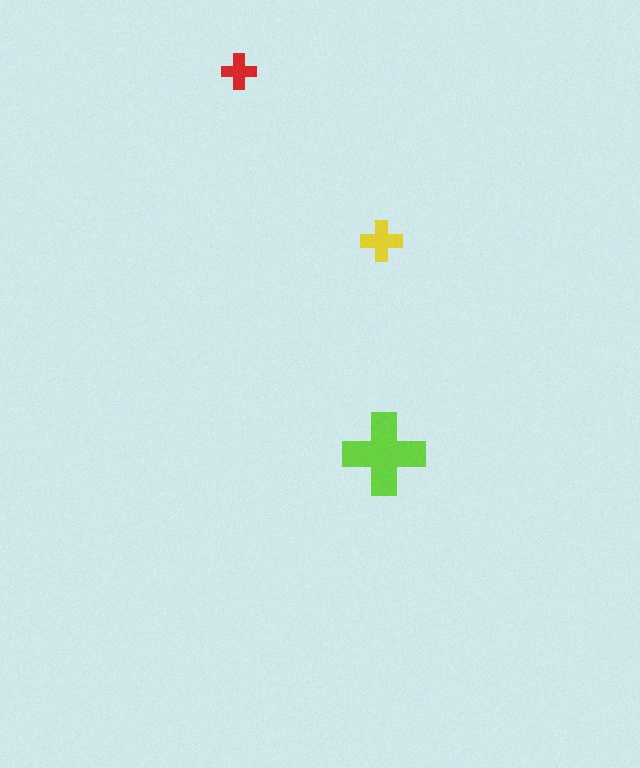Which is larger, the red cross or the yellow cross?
The yellow one.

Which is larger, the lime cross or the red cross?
The lime one.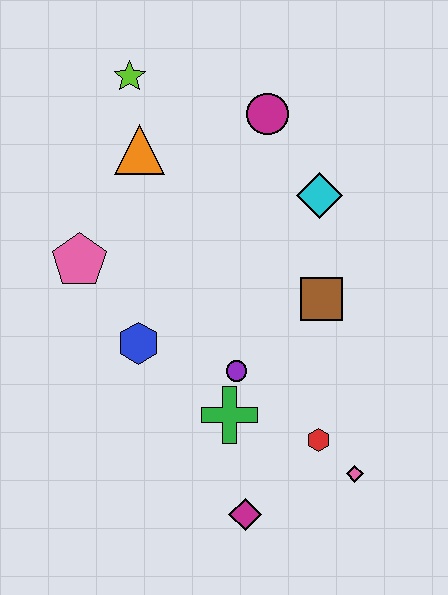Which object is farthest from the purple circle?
The lime star is farthest from the purple circle.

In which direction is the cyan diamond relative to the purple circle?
The cyan diamond is above the purple circle.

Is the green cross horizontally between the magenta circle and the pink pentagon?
Yes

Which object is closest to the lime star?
The orange triangle is closest to the lime star.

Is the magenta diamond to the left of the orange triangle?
No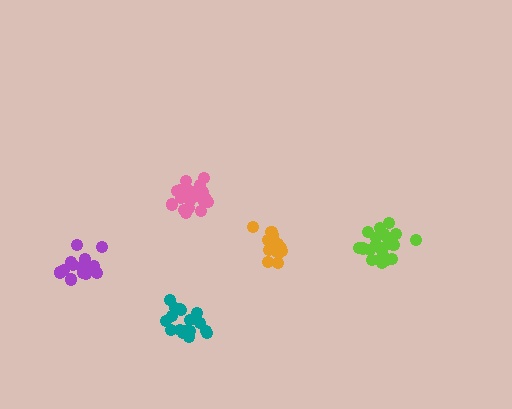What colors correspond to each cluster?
The clusters are colored: pink, lime, purple, orange, teal.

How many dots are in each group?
Group 1: 18 dots, Group 2: 20 dots, Group 3: 14 dots, Group 4: 15 dots, Group 5: 17 dots (84 total).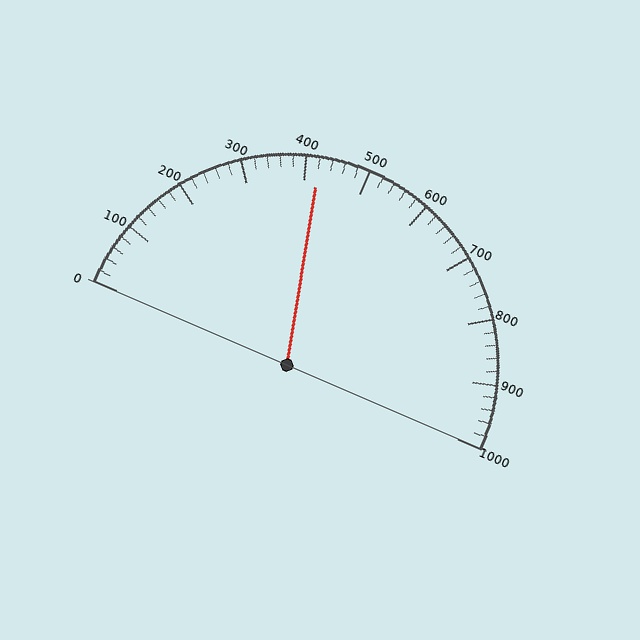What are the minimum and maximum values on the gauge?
The gauge ranges from 0 to 1000.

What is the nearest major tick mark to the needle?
The nearest major tick mark is 400.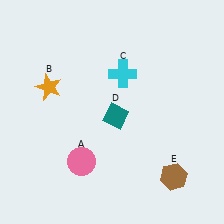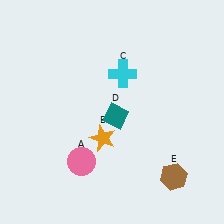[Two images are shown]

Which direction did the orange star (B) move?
The orange star (B) moved right.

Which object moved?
The orange star (B) moved right.